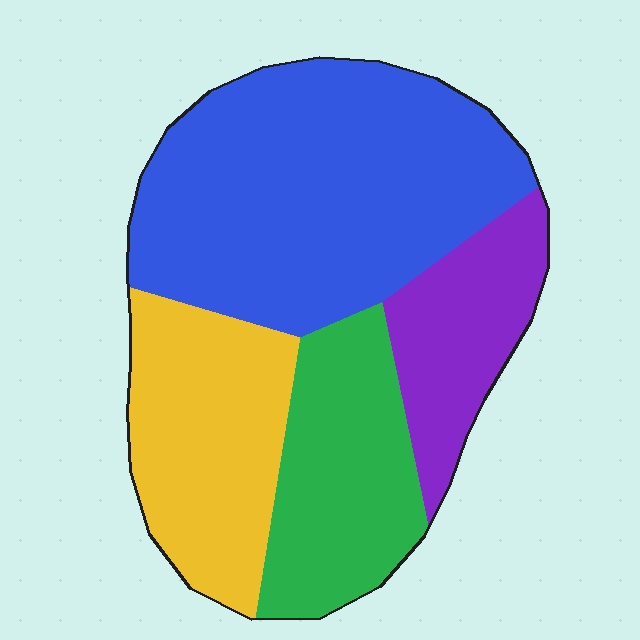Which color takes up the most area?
Blue, at roughly 45%.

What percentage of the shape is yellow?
Yellow takes up between a sixth and a third of the shape.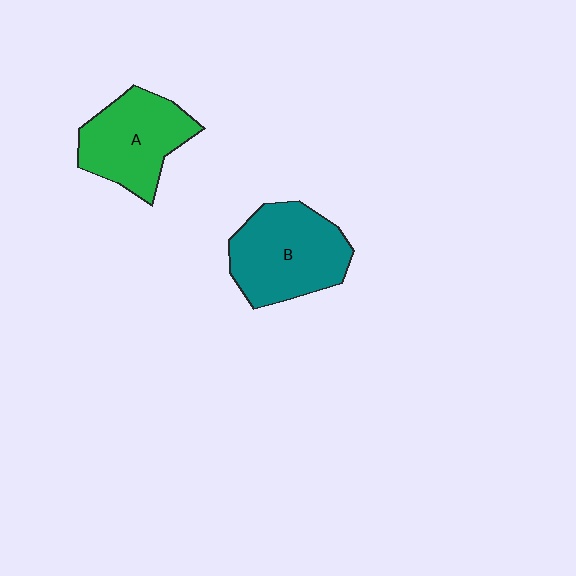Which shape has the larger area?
Shape B (teal).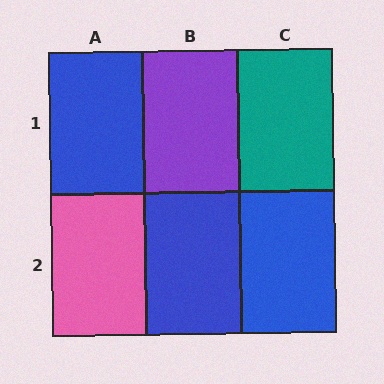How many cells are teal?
1 cell is teal.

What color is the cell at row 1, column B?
Purple.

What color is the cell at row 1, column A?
Blue.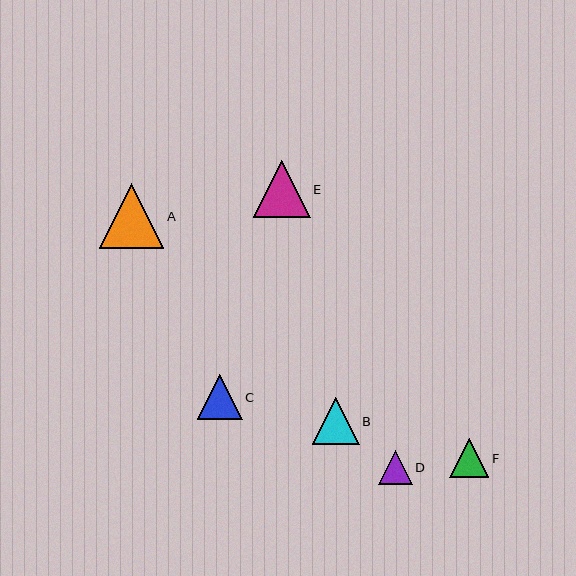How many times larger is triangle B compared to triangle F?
Triangle B is approximately 1.2 times the size of triangle F.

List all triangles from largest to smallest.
From largest to smallest: A, E, B, C, F, D.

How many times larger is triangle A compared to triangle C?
Triangle A is approximately 1.4 times the size of triangle C.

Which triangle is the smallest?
Triangle D is the smallest with a size of approximately 34 pixels.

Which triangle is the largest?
Triangle A is the largest with a size of approximately 65 pixels.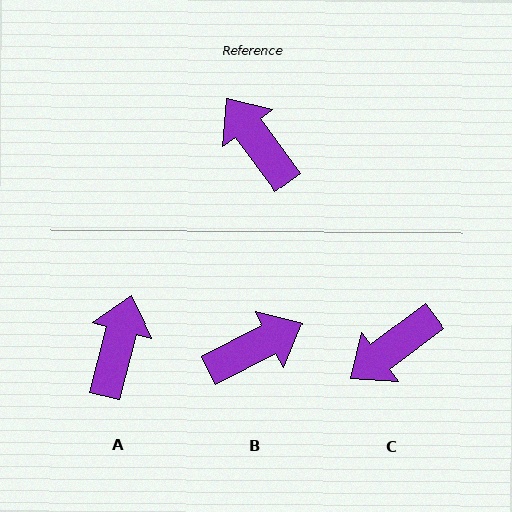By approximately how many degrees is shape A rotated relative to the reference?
Approximately 51 degrees clockwise.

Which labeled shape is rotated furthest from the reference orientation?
B, about 99 degrees away.